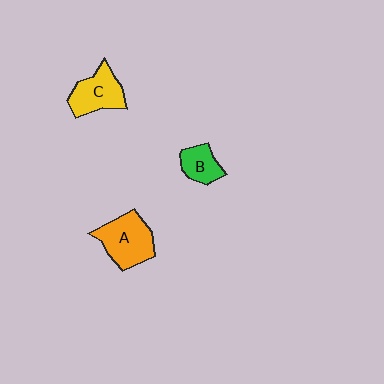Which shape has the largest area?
Shape A (orange).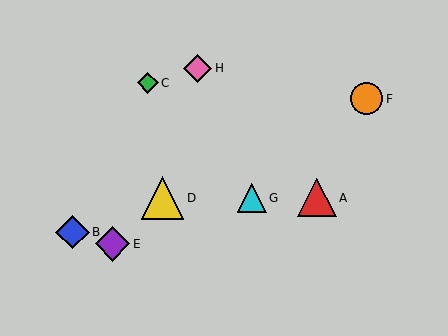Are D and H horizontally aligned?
No, D is at y≈198 and H is at y≈68.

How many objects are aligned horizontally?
3 objects (A, D, G) are aligned horizontally.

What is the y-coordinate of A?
Object A is at y≈198.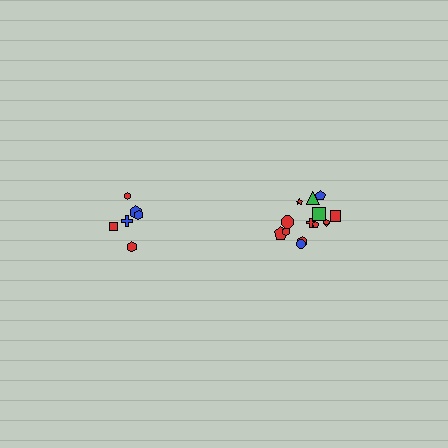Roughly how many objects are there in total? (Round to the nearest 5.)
Roughly 20 objects in total.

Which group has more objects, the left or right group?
The right group.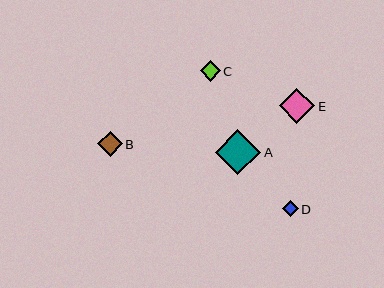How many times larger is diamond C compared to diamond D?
Diamond C is approximately 1.3 times the size of diamond D.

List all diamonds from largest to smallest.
From largest to smallest: A, E, B, C, D.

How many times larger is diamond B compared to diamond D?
Diamond B is approximately 1.6 times the size of diamond D.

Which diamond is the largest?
Diamond A is the largest with a size of approximately 45 pixels.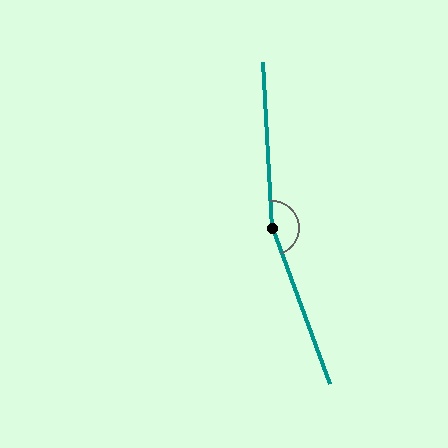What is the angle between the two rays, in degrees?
Approximately 163 degrees.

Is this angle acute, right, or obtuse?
It is obtuse.